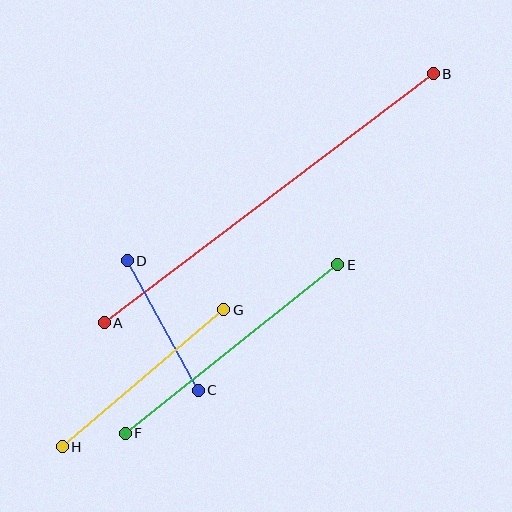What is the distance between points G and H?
The distance is approximately 212 pixels.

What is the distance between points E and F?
The distance is approximately 271 pixels.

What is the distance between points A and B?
The distance is approximately 413 pixels.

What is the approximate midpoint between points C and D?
The midpoint is at approximately (163, 325) pixels.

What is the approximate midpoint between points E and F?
The midpoint is at approximately (231, 349) pixels.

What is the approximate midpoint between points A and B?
The midpoint is at approximately (269, 198) pixels.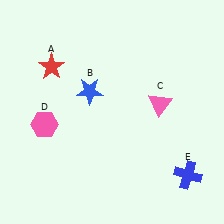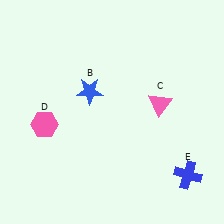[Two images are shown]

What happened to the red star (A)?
The red star (A) was removed in Image 2. It was in the top-left area of Image 1.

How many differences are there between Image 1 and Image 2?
There is 1 difference between the two images.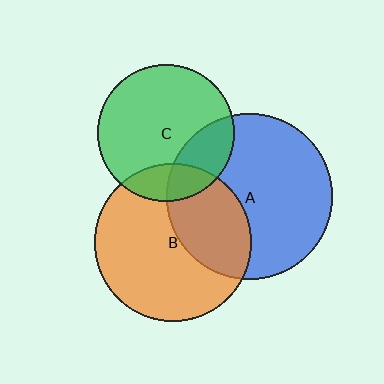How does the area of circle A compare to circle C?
Approximately 1.5 times.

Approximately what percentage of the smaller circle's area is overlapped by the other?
Approximately 25%.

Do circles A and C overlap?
Yes.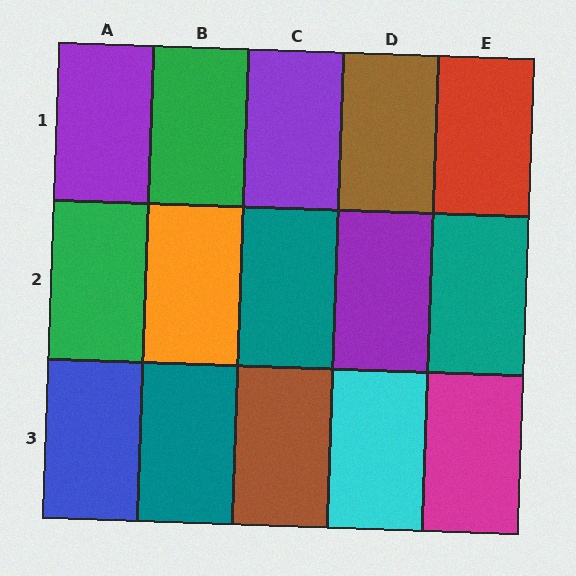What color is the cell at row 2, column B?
Orange.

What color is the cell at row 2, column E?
Teal.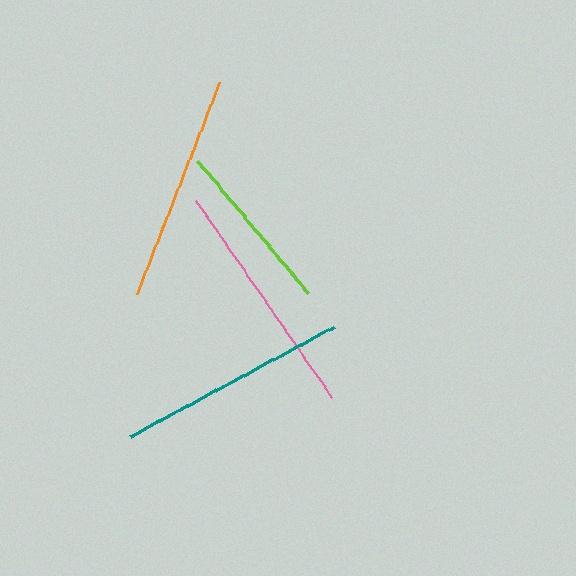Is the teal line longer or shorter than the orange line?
The teal line is longer than the orange line.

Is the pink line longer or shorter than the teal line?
The pink line is longer than the teal line.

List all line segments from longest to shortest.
From longest to shortest: pink, teal, orange, lime.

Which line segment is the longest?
The pink line is the longest at approximately 239 pixels.